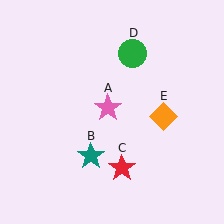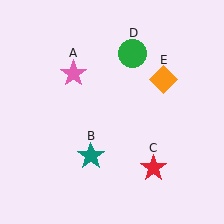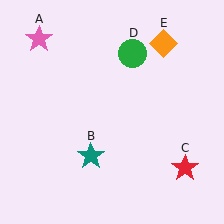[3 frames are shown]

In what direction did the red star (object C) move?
The red star (object C) moved right.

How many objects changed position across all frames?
3 objects changed position: pink star (object A), red star (object C), orange diamond (object E).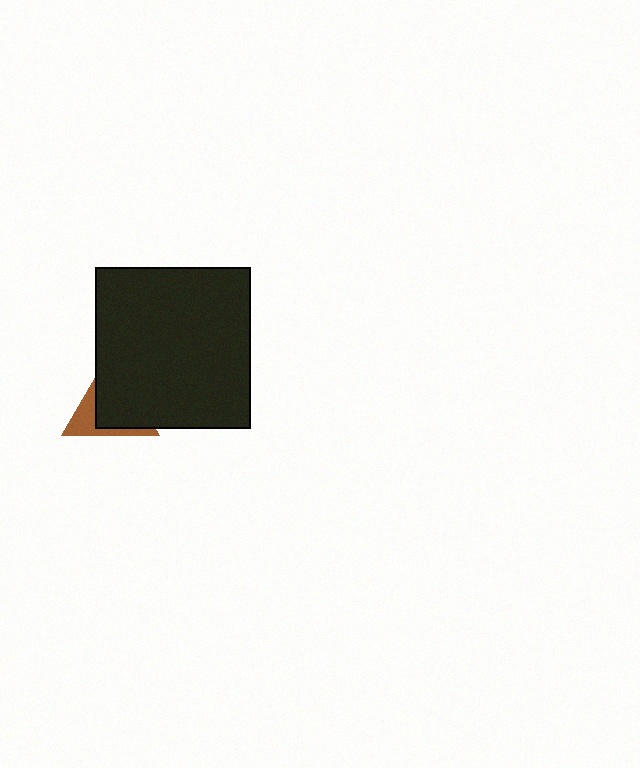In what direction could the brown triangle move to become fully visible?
The brown triangle could move toward the lower-left. That would shift it out from behind the black rectangle entirely.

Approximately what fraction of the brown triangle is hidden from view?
Roughly 67% of the brown triangle is hidden behind the black rectangle.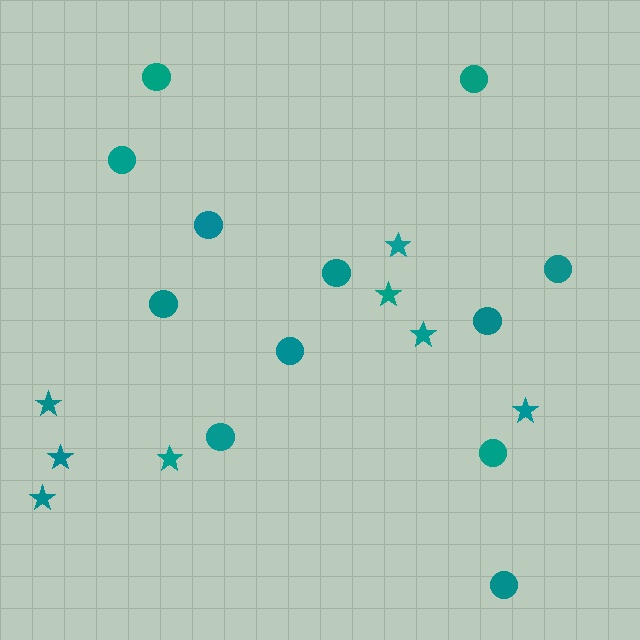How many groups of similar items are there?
There are 2 groups: one group of circles (12) and one group of stars (8).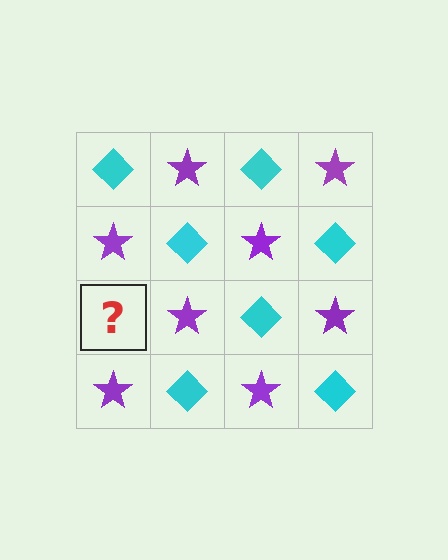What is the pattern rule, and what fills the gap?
The rule is that it alternates cyan diamond and purple star in a checkerboard pattern. The gap should be filled with a cyan diamond.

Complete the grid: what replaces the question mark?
The question mark should be replaced with a cyan diamond.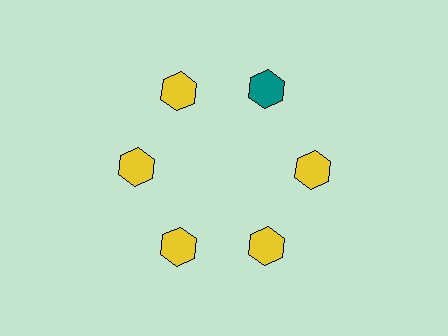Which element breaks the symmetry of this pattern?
The teal hexagon at roughly the 1 o'clock position breaks the symmetry. All other shapes are yellow hexagons.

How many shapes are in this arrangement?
There are 6 shapes arranged in a ring pattern.